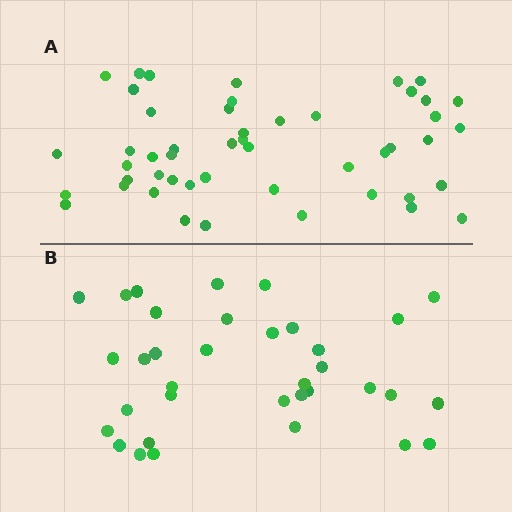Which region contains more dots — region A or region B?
Region A (the top region) has more dots.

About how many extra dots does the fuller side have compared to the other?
Region A has approximately 15 more dots than region B.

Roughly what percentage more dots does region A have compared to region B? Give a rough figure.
About 40% more.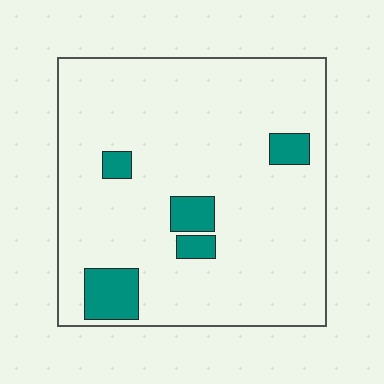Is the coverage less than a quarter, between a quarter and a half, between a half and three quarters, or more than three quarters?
Less than a quarter.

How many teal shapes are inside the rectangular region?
5.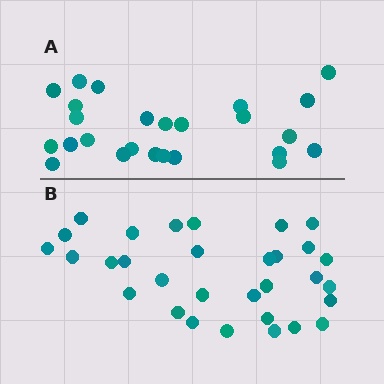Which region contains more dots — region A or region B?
Region B (the bottom region) has more dots.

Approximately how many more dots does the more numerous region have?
Region B has about 6 more dots than region A.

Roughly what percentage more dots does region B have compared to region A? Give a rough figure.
About 25% more.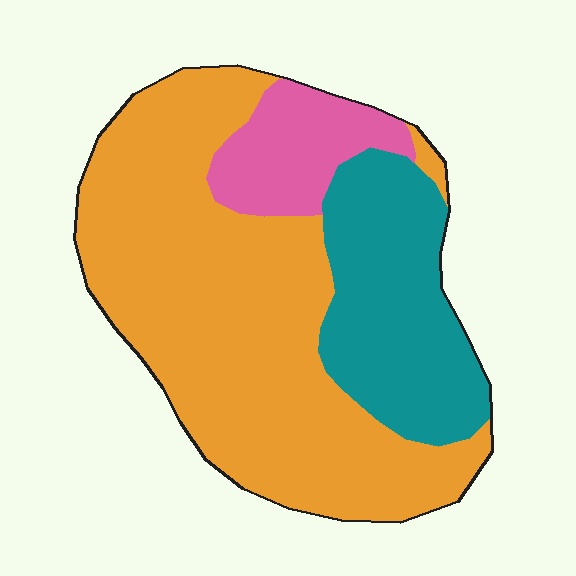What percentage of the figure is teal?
Teal covers around 25% of the figure.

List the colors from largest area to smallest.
From largest to smallest: orange, teal, pink.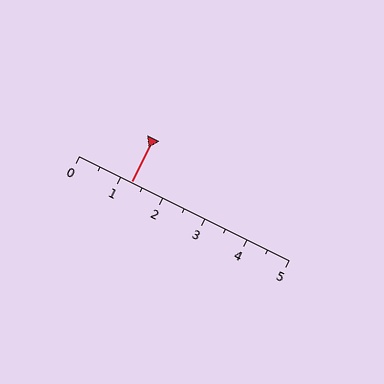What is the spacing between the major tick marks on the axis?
The major ticks are spaced 1 apart.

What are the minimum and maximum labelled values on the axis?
The axis runs from 0 to 5.